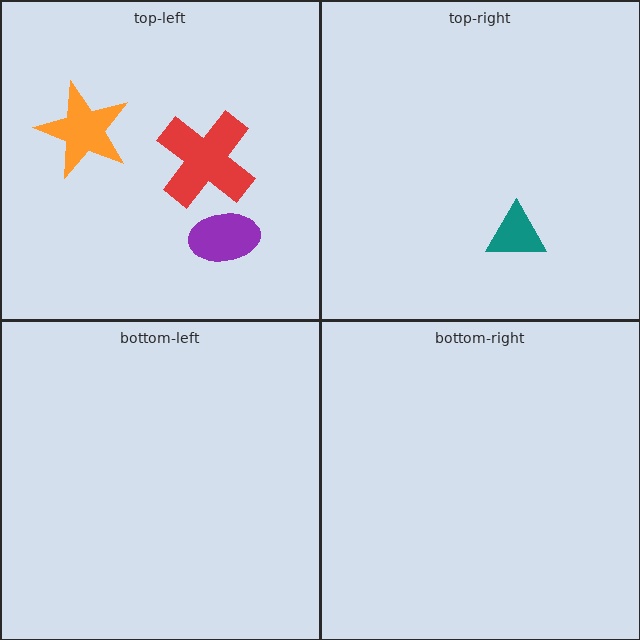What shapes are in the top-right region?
The teal triangle.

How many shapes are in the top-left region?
3.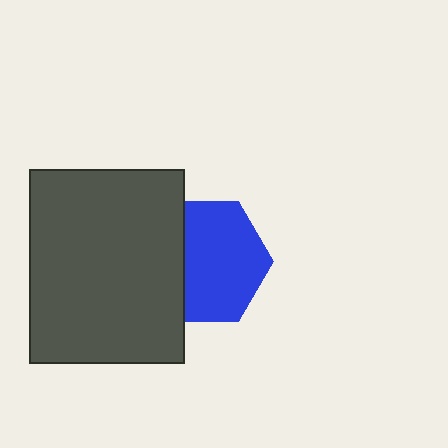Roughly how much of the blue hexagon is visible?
Most of it is visible (roughly 68%).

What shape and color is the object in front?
The object in front is a dark gray rectangle.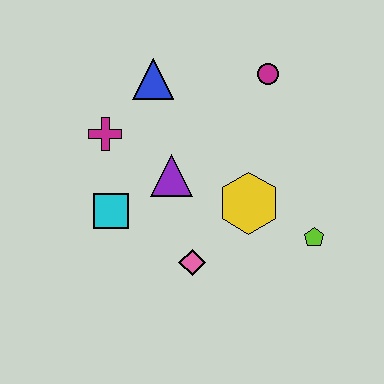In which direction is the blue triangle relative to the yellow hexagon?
The blue triangle is above the yellow hexagon.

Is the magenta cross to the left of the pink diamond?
Yes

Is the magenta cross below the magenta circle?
Yes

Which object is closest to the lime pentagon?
The yellow hexagon is closest to the lime pentagon.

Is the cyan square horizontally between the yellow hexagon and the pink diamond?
No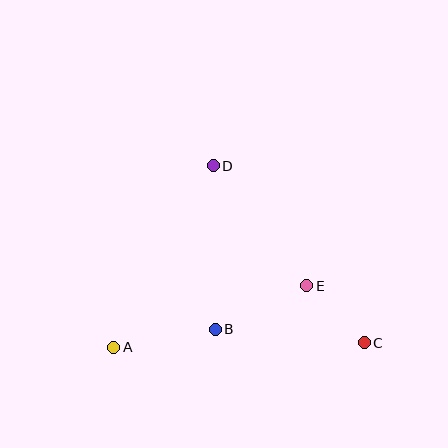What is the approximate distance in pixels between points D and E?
The distance between D and E is approximately 152 pixels.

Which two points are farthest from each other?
Points A and C are farthest from each other.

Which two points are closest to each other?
Points C and E are closest to each other.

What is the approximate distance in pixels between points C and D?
The distance between C and D is approximately 233 pixels.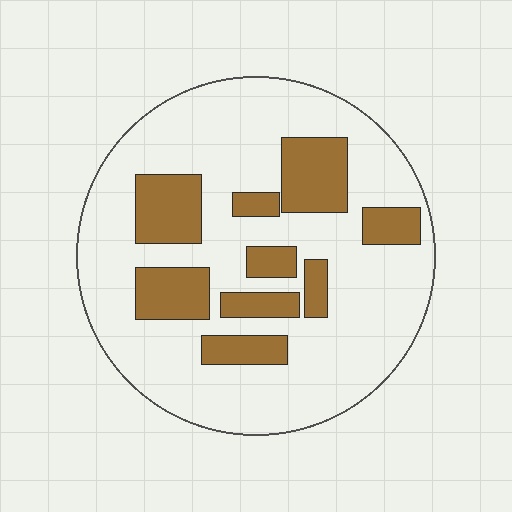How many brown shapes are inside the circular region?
9.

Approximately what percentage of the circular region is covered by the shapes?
Approximately 25%.